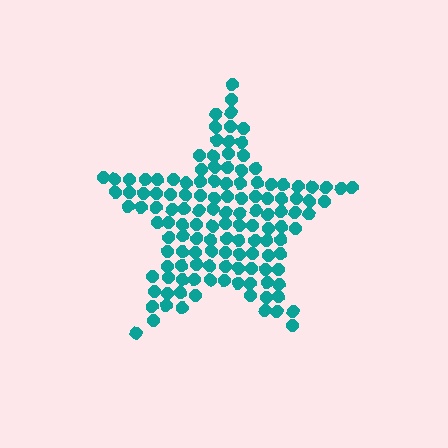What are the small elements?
The small elements are circles.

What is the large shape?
The large shape is a star.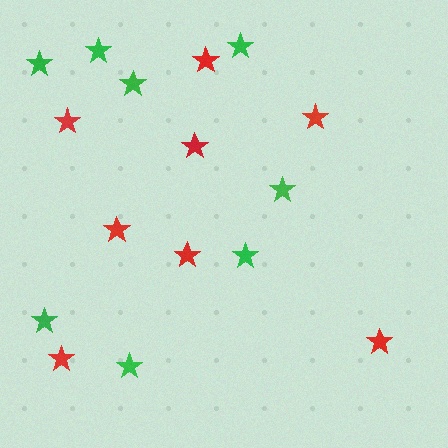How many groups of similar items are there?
There are 2 groups: one group of red stars (8) and one group of green stars (8).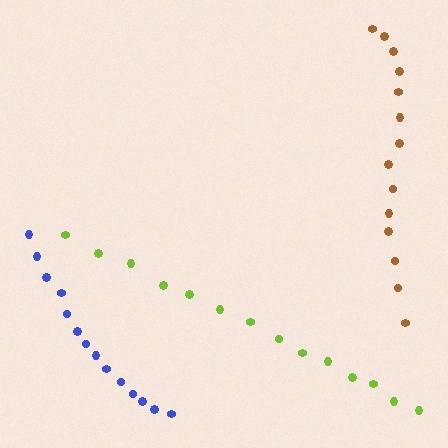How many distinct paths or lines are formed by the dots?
There are 3 distinct paths.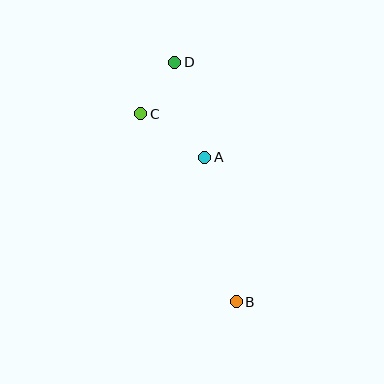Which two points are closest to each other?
Points C and D are closest to each other.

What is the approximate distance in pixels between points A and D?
The distance between A and D is approximately 100 pixels.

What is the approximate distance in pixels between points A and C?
The distance between A and C is approximately 77 pixels.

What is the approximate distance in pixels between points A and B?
The distance between A and B is approximately 148 pixels.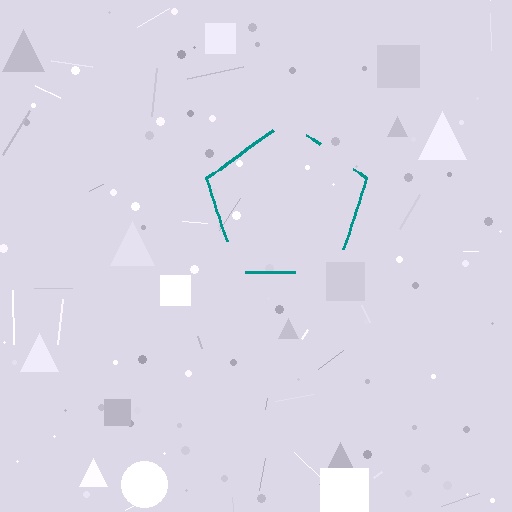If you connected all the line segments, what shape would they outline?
They would outline a pentagon.